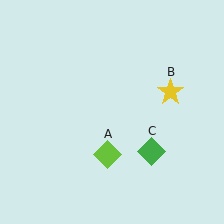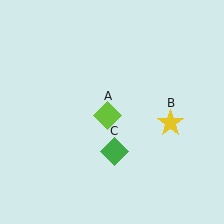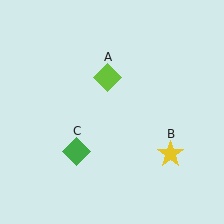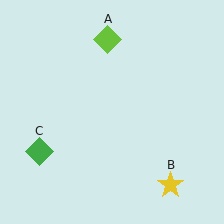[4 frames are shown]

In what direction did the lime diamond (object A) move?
The lime diamond (object A) moved up.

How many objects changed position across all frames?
3 objects changed position: lime diamond (object A), yellow star (object B), green diamond (object C).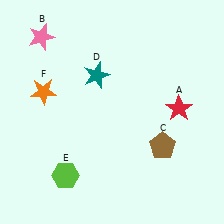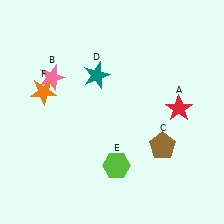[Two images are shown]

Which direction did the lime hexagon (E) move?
The lime hexagon (E) moved right.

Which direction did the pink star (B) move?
The pink star (B) moved down.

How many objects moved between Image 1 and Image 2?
2 objects moved between the two images.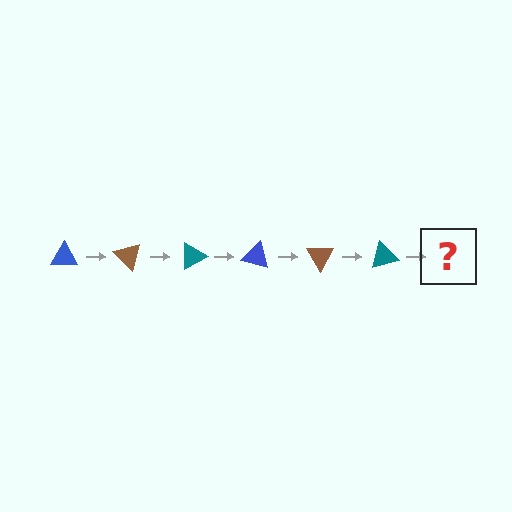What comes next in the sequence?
The next element should be a blue triangle, rotated 270 degrees from the start.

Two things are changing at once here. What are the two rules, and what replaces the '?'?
The two rules are that it rotates 45 degrees each step and the color cycles through blue, brown, and teal. The '?' should be a blue triangle, rotated 270 degrees from the start.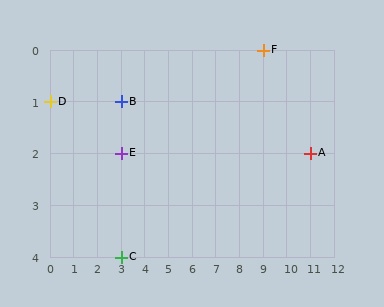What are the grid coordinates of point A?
Point A is at grid coordinates (11, 2).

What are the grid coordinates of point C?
Point C is at grid coordinates (3, 4).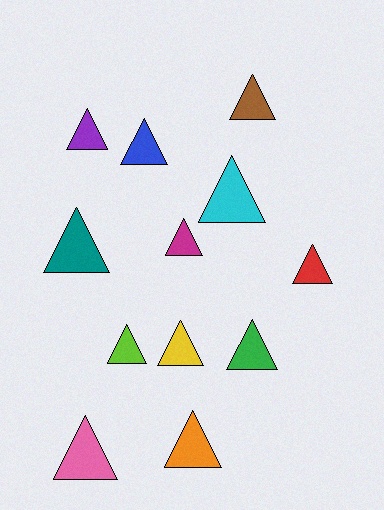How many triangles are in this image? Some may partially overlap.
There are 12 triangles.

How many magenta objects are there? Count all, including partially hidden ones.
There is 1 magenta object.